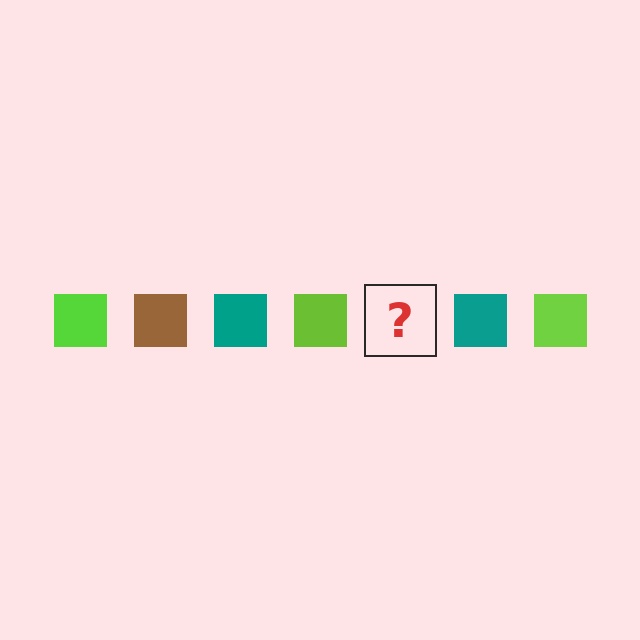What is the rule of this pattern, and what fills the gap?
The rule is that the pattern cycles through lime, brown, teal squares. The gap should be filled with a brown square.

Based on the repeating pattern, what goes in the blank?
The blank should be a brown square.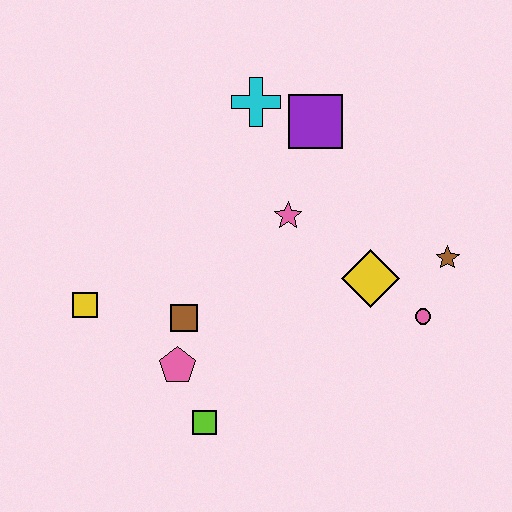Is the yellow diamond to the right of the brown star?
No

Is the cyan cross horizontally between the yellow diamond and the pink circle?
No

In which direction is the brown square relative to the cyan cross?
The brown square is below the cyan cross.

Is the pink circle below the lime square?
No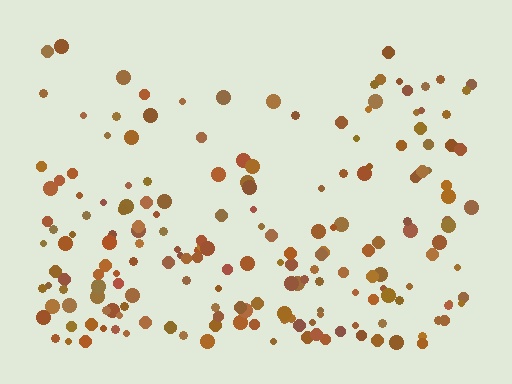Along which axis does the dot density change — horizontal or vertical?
Vertical.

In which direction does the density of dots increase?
From top to bottom, with the bottom side densest.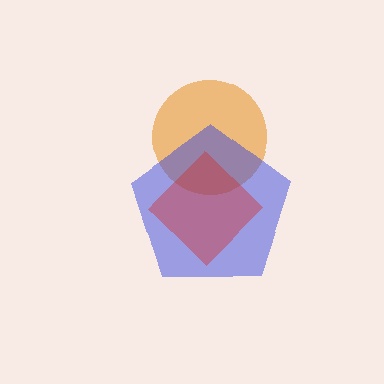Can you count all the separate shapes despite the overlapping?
Yes, there are 3 separate shapes.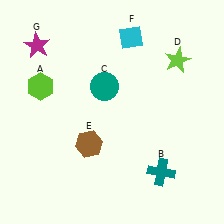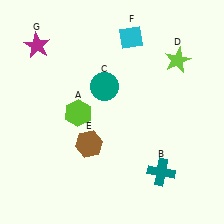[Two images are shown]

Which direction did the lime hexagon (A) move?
The lime hexagon (A) moved right.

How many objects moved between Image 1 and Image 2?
1 object moved between the two images.